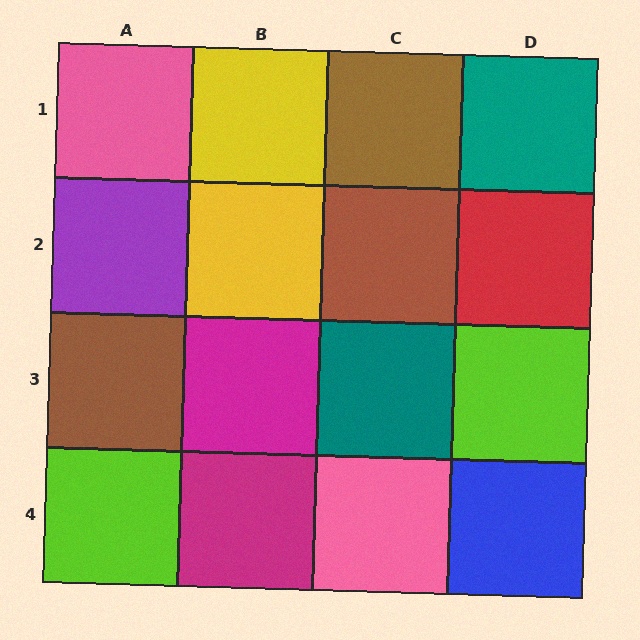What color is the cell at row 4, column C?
Pink.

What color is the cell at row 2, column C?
Brown.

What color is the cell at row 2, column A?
Purple.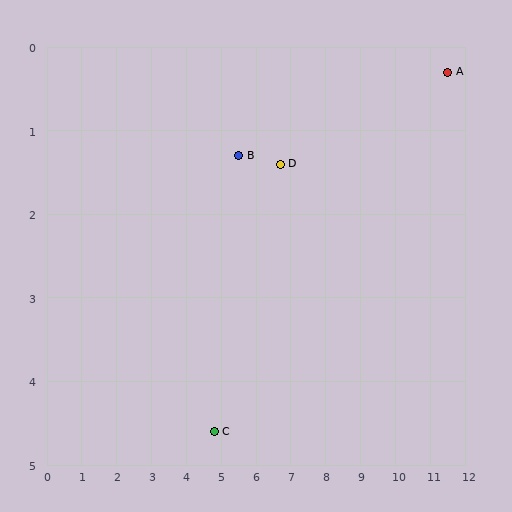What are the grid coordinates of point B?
Point B is at approximately (5.5, 1.3).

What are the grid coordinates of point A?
Point A is at approximately (11.5, 0.3).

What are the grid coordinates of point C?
Point C is at approximately (4.8, 4.6).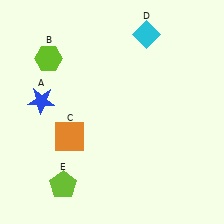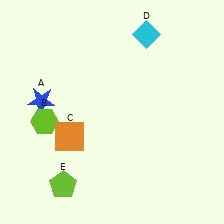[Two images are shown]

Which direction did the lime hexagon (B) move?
The lime hexagon (B) moved down.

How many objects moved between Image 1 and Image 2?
1 object moved between the two images.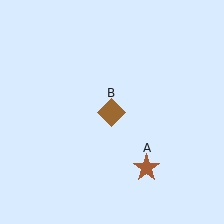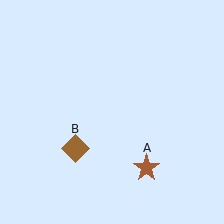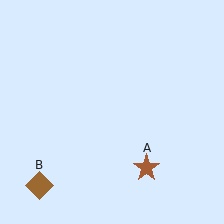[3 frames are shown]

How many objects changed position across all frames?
1 object changed position: brown diamond (object B).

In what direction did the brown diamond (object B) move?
The brown diamond (object B) moved down and to the left.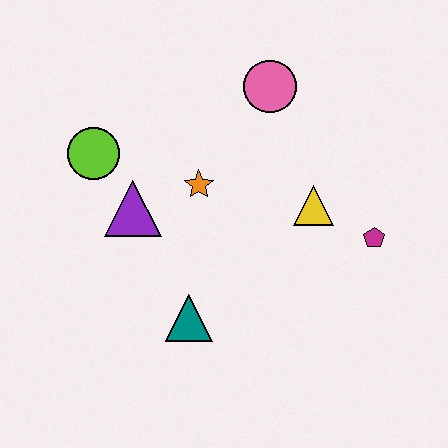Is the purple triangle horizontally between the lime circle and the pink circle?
Yes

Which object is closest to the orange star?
The purple triangle is closest to the orange star.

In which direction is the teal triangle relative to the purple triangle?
The teal triangle is below the purple triangle.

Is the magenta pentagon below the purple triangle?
Yes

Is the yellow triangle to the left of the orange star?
No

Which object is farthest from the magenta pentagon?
The lime circle is farthest from the magenta pentagon.